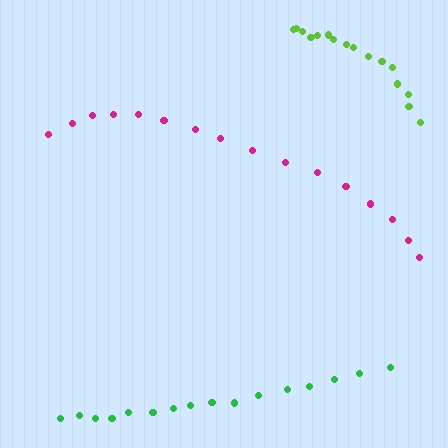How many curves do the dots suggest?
There are 3 distinct paths.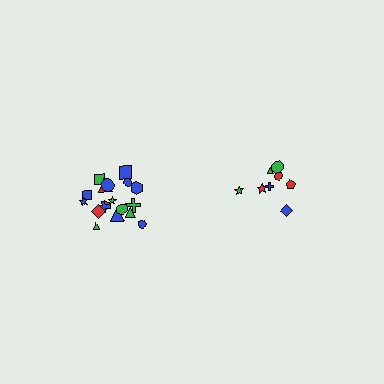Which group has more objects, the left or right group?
The left group.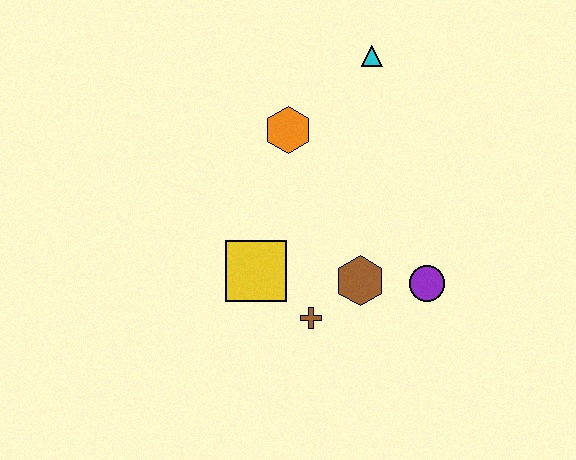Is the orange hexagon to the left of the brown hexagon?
Yes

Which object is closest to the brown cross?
The brown hexagon is closest to the brown cross.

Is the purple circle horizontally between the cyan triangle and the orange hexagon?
No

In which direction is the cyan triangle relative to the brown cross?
The cyan triangle is above the brown cross.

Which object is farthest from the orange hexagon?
The purple circle is farthest from the orange hexagon.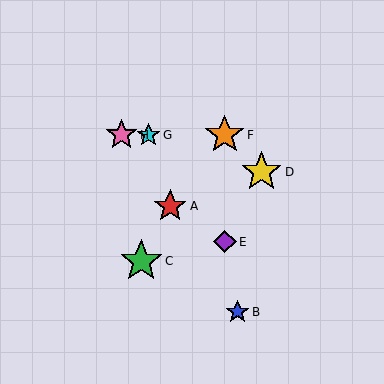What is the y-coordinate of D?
Object D is at y≈172.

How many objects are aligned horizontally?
3 objects (F, G, H) are aligned horizontally.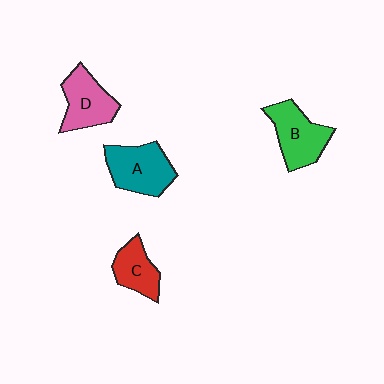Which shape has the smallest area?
Shape C (red).